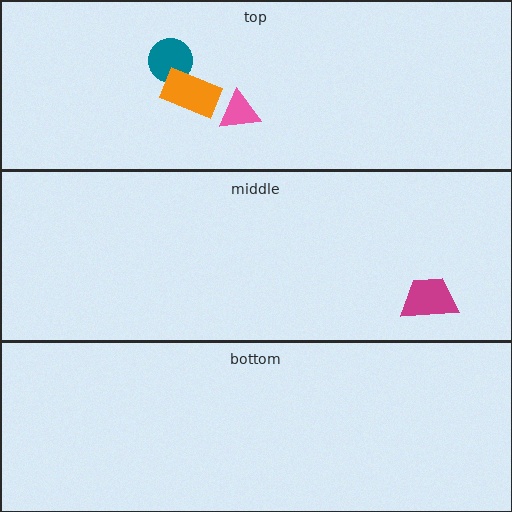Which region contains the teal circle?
The top region.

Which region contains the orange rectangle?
The top region.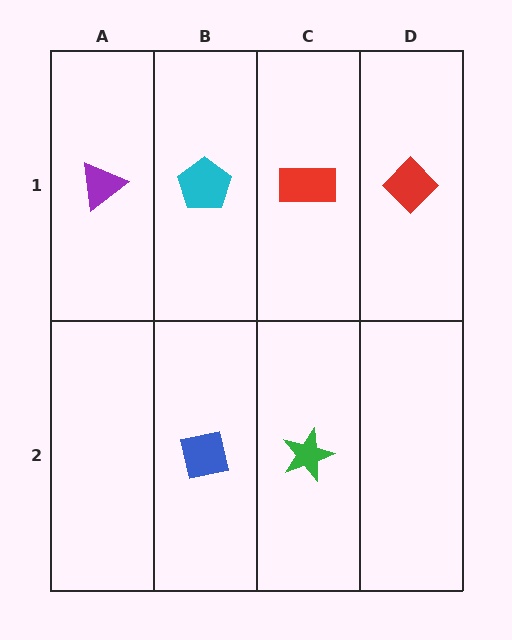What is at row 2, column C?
A green star.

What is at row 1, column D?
A red diamond.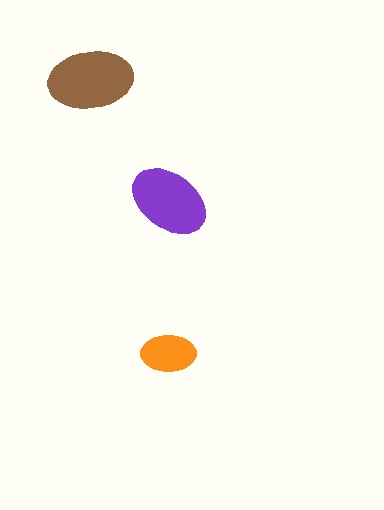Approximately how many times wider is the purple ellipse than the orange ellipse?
About 1.5 times wider.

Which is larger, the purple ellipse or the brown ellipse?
The brown one.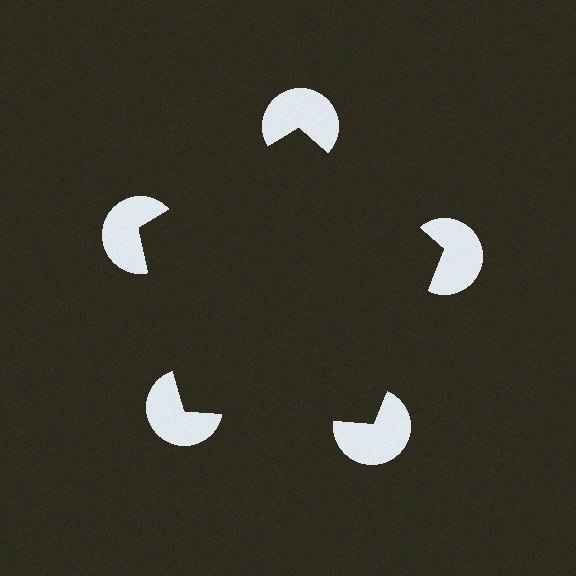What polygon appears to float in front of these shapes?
An illusory pentagon — its edges are inferred from the aligned wedge cuts in the pac-man discs, not physically drawn.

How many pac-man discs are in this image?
There are 5 — one at each vertex of the illusory pentagon.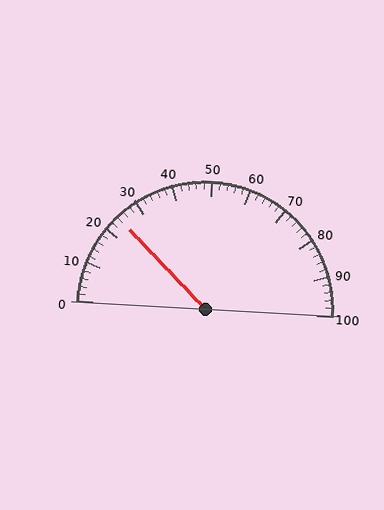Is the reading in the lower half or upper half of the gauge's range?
The reading is in the lower half of the range (0 to 100).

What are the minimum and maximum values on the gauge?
The gauge ranges from 0 to 100.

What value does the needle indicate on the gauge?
The needle indicates approximately 24.